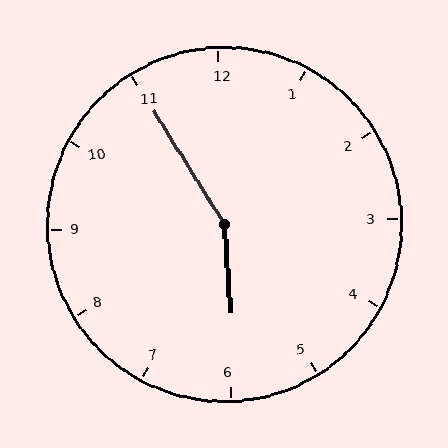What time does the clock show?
5:55.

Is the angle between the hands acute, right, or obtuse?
It is obtuse.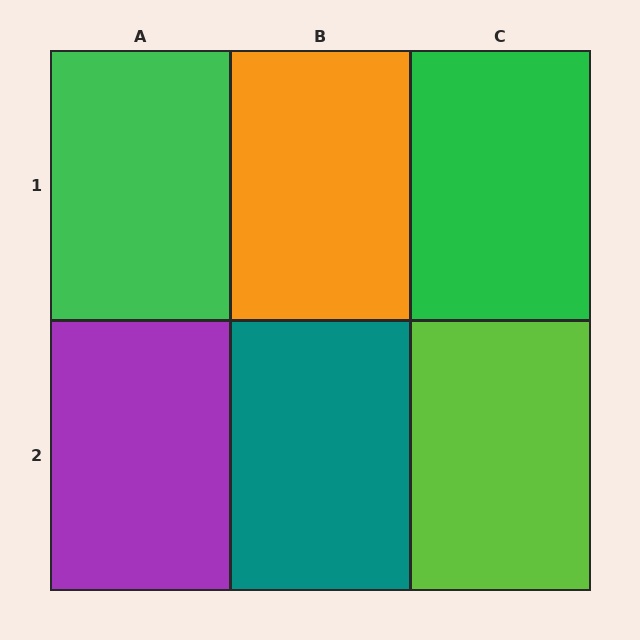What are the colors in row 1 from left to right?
Green, orange, green.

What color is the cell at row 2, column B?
Teal.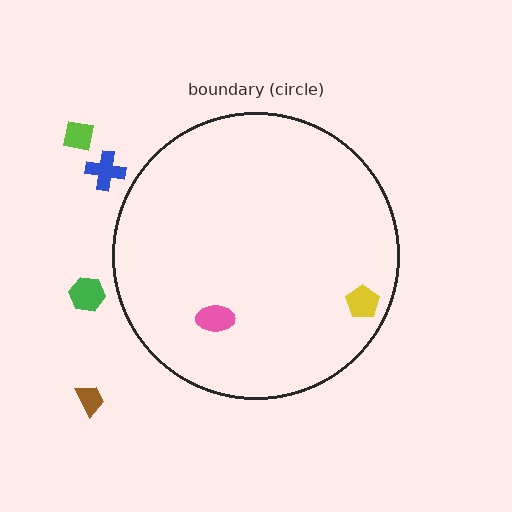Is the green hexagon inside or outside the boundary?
Outside.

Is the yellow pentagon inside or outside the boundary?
Inside.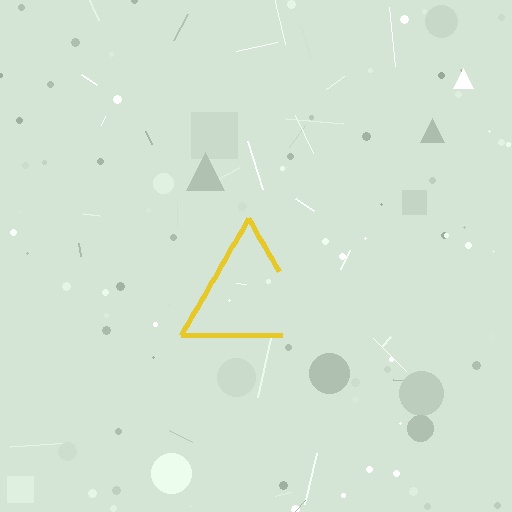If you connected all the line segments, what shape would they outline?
They would outline a triangle.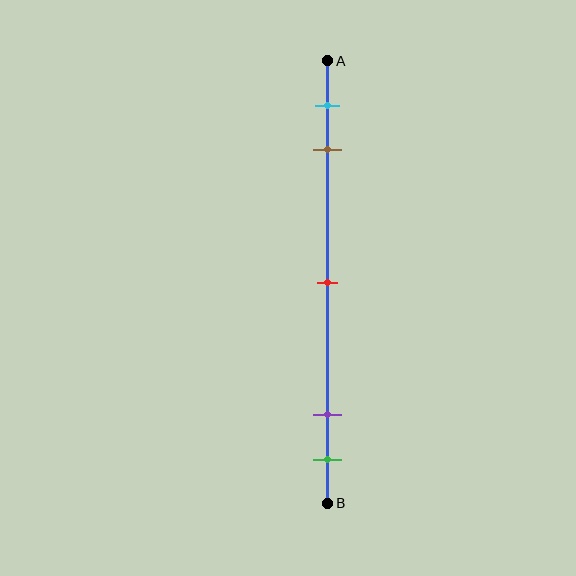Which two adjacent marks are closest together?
The purple and green marks are the closest adjacent pair.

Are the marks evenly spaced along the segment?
No, the marks are not evenly spaced.